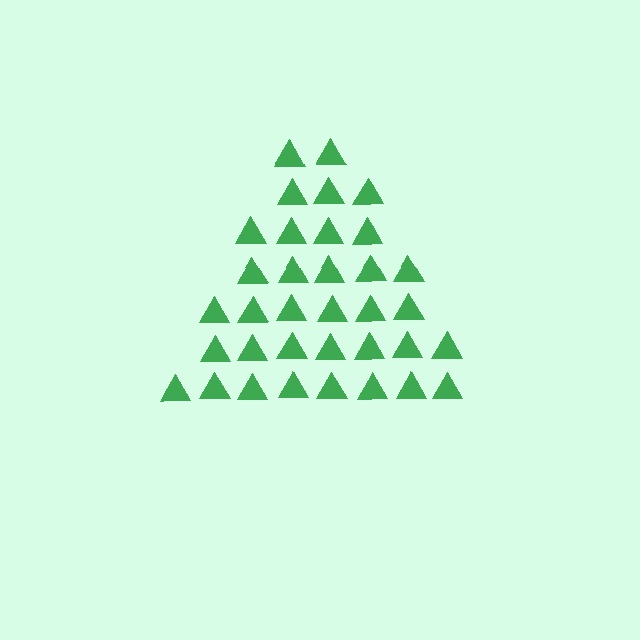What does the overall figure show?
The overall figure shows a triangle.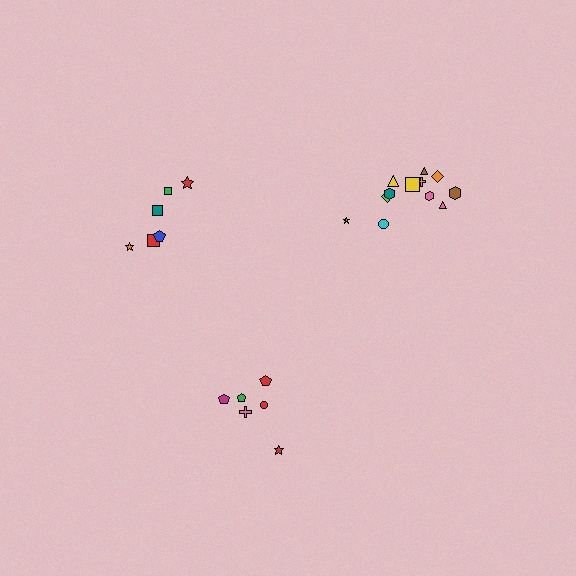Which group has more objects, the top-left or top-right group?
The top-right group.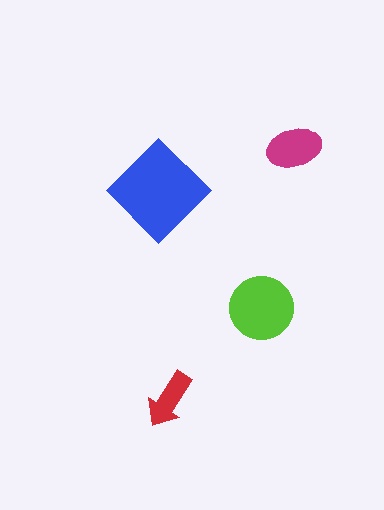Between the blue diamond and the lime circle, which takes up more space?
The blue diamond.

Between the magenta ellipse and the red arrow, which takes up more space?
The magenta ellipse.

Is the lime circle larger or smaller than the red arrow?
Larger.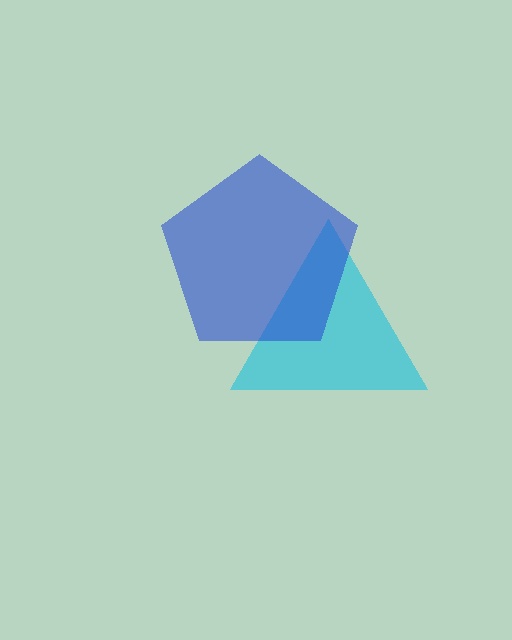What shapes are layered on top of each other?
The layered shapes are: a cyan triangle, a blue pentagon.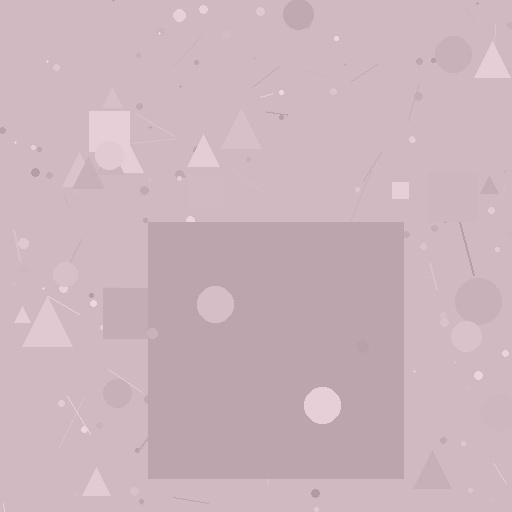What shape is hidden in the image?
A square is hidden in the image.